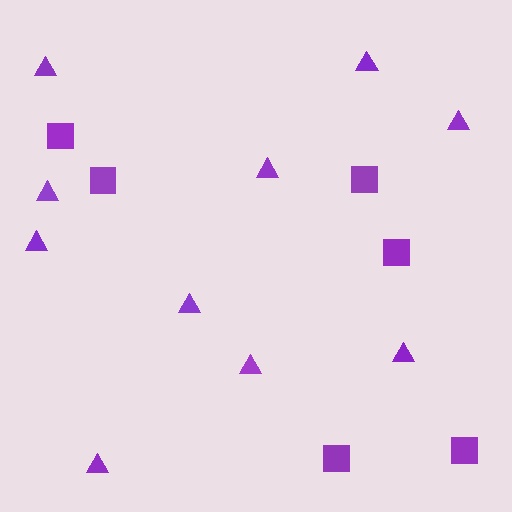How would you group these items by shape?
There are 2 groups: one group of squares (6) and one group of triangles (10).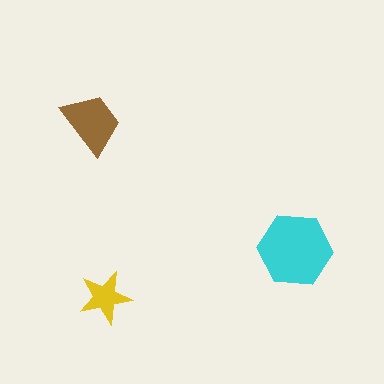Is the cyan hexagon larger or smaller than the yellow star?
Larger.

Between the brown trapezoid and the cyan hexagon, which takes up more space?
The cyan hexagon.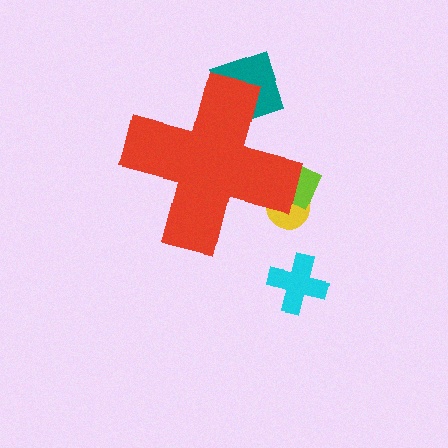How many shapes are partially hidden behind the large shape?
3 shapes are partially hidden.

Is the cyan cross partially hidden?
No, the cyan cross is fully visible.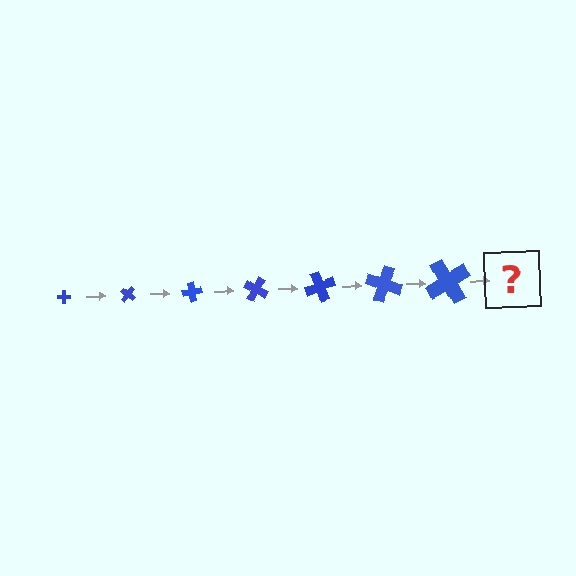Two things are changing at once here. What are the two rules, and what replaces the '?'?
The two rules are that the cross grows larger each step and it rotates 40 degrees each step. The '?' should be a cross, larger than the previous one and rotated 280 degrees from the start.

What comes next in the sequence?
The next element should be a cross, larger than the previous one and rotated 280 degrees from the start.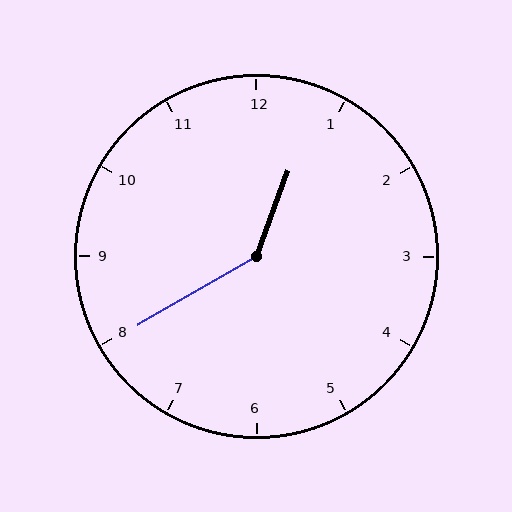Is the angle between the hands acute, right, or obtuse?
It is obtuse.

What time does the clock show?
12:40.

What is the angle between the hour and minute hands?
Approximately 140 degrees.